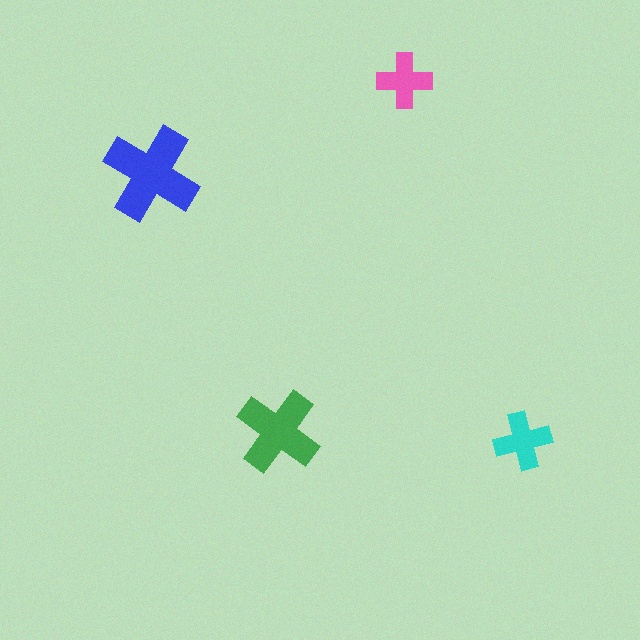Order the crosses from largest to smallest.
the blue one, the green one, the cyan one, the pink one.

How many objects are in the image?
There are 4 objects in the image.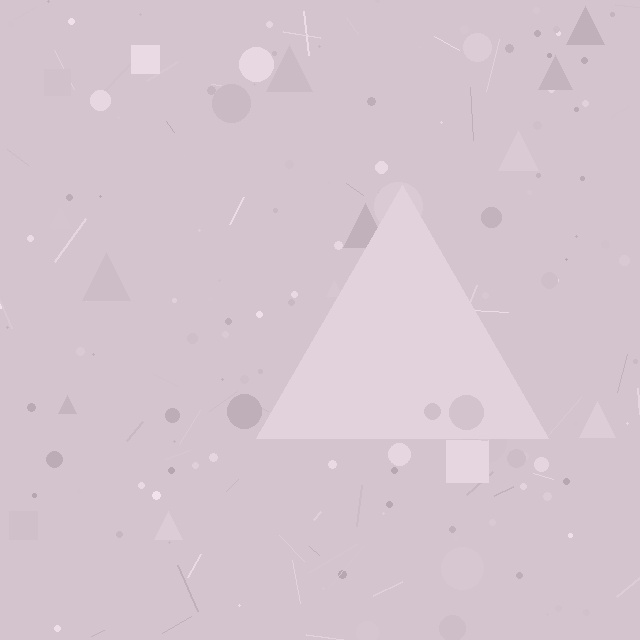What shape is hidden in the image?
A triangle is hidden in the image.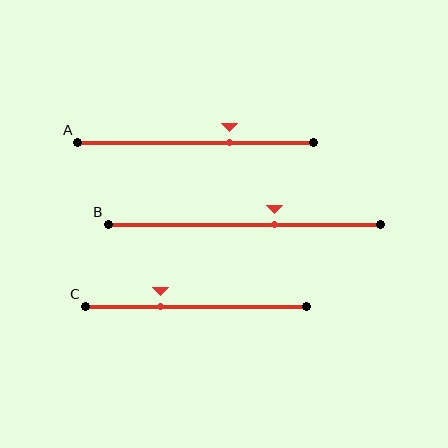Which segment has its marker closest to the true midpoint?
Segment B has its marker closest to the true midpoint.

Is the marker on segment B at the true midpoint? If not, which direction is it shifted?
No, the marker on segment B is shifted to the right by about 11% of the segment length.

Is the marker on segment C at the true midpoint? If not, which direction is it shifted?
No, the marker on segment C is shifted to the left by about 16% of the segment length.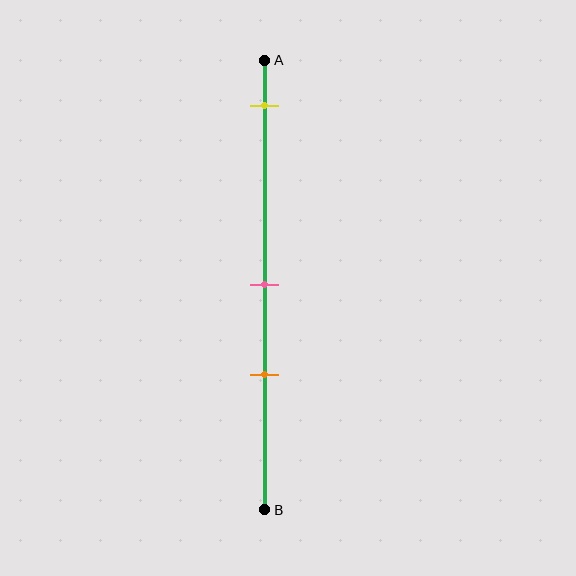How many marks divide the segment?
There are 3 marks dividing the segment.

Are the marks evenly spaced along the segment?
No, the marks are not evenly spaced.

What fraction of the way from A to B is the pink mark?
The pink mark is approximately 50% (0.5) of the way from A to B.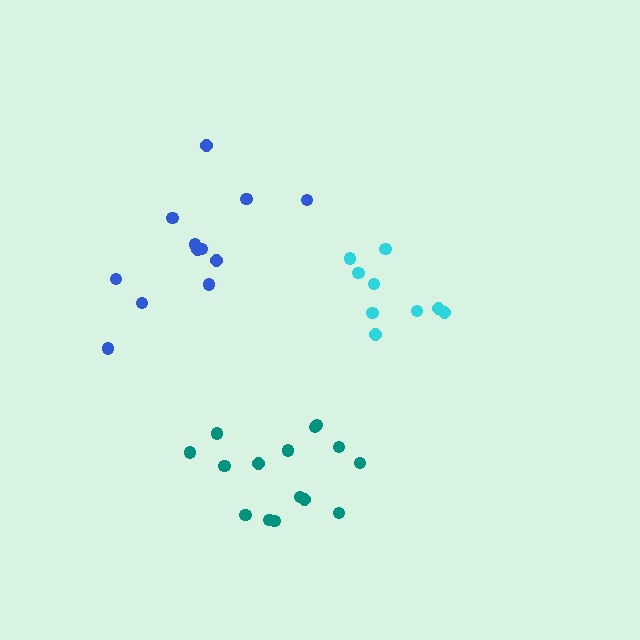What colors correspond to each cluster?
The clusters are colored: blue, cyan, teal.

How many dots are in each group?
Group 1: 12 dots, Group 2: 9 dots, Group 3: 15 dots (36 total).